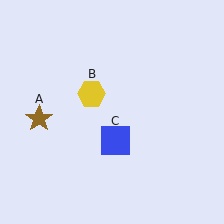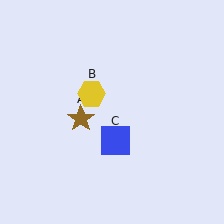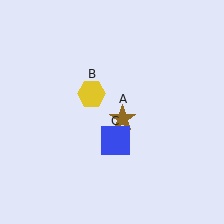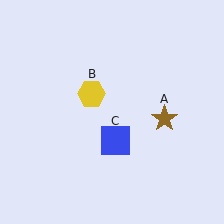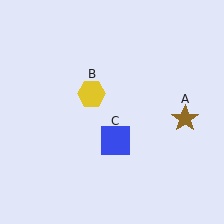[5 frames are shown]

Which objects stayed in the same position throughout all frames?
Yellow hexagon (object B) and blue square (object C) remained stationary.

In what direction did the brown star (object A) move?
The brown star (object A) moved right.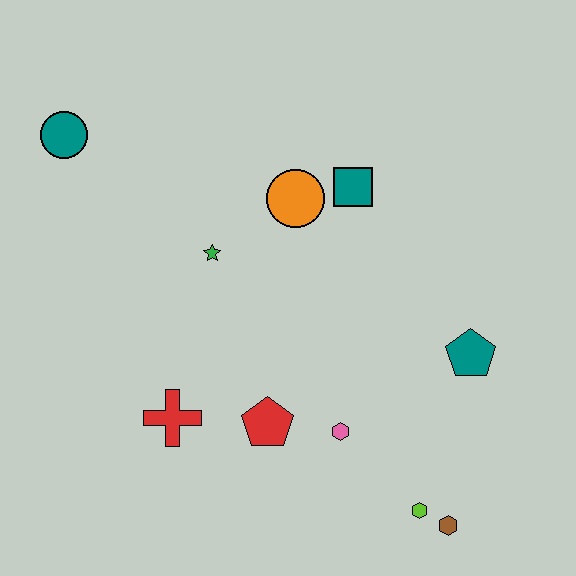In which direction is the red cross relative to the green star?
The red cross is below the green star.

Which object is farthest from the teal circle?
The brown hexagon is farthest from the teal circle.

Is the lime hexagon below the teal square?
Yes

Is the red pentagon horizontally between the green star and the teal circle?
No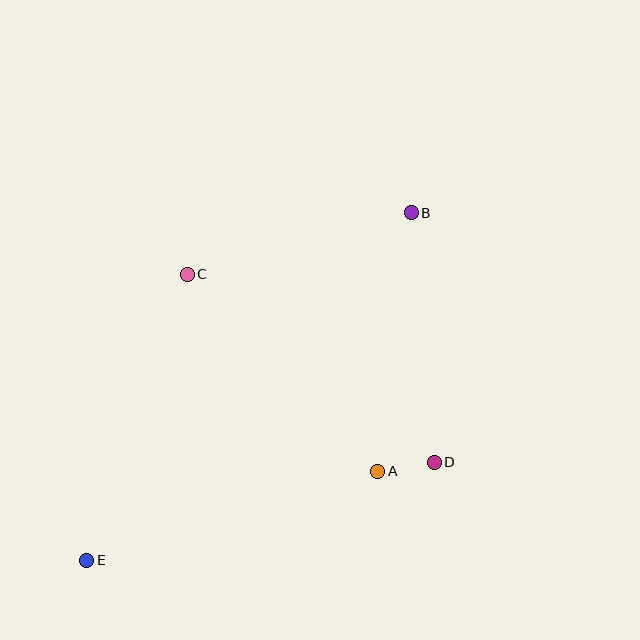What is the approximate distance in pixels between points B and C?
The distance between B and C is approximately 232 pixels.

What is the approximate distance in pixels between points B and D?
The distance between B and D is approximately 250 pixels.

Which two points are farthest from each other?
Points B and E are farthest from each other.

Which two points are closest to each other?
Points A and D are closest to each other.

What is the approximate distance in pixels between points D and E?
The distance between D and E is approximately 362 pixels.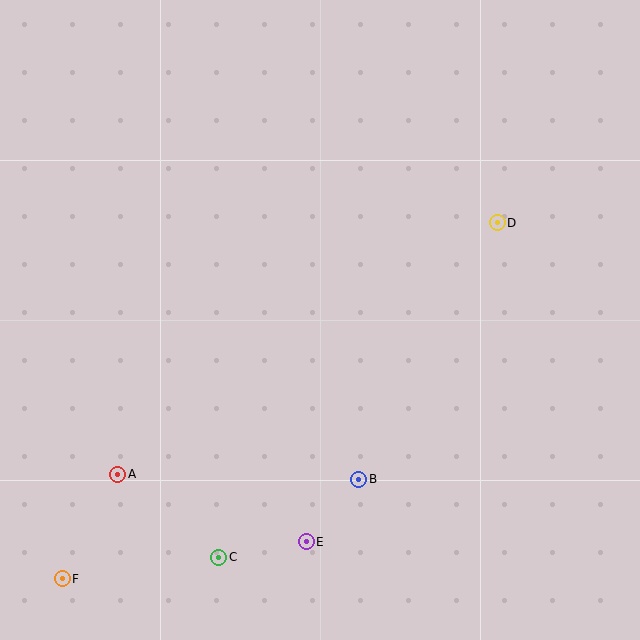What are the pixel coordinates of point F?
Point F is at (62, 579).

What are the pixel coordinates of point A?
Point A is at (118, 474).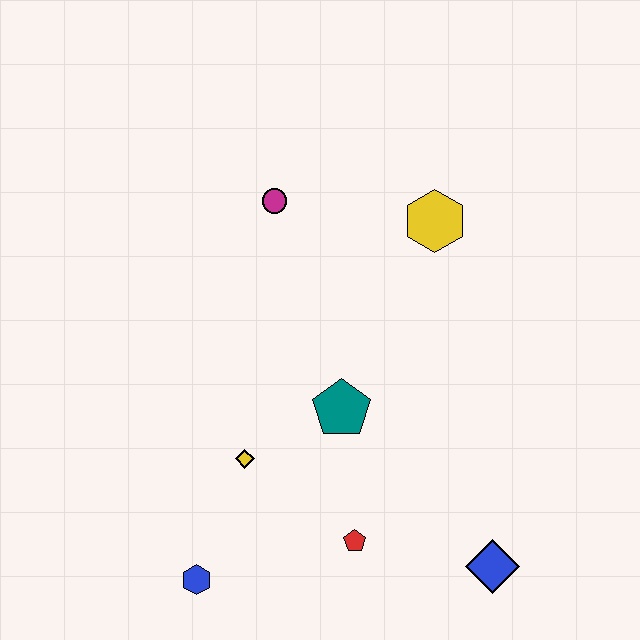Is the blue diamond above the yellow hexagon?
No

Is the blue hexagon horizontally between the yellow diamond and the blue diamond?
No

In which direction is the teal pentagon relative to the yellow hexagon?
The teal pentagon is below the yellow hexagon.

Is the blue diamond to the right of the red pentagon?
Yes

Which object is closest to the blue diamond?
The red pentagon is closest to the blue diamond.